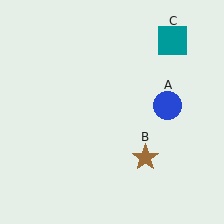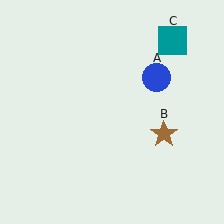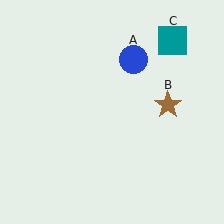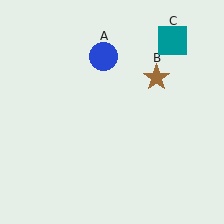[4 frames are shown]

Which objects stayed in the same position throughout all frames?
Teal square (object C) remained stationary.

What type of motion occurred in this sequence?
The blue circle (object A), brown star (object B) rotated counterclockwise around the center of the scene.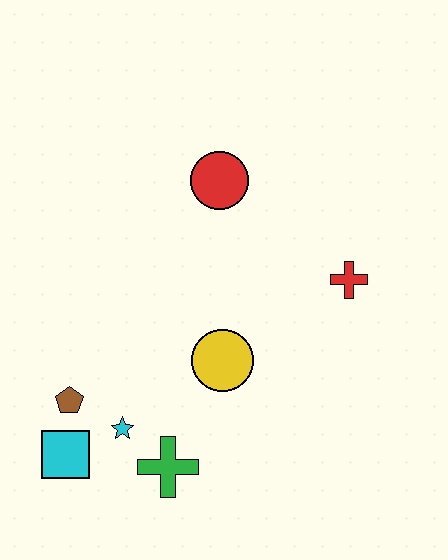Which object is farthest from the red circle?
The cyan square is farthest from the red circle.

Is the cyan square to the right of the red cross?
No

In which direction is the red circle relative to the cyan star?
The red circle is above the cyan star.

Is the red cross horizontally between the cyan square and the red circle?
No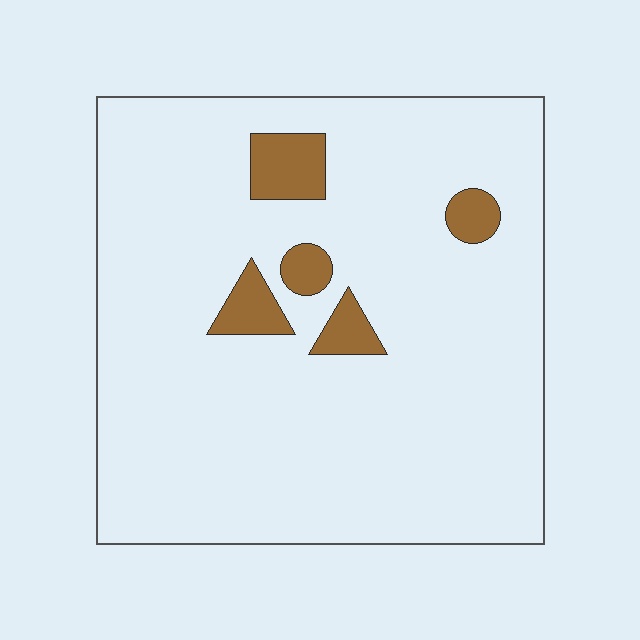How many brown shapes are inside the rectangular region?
5.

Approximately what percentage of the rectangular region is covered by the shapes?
Approximately 10%.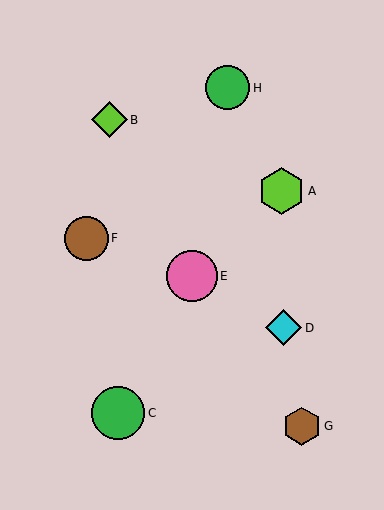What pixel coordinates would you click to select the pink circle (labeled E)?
Click at (192, 276) to select the pink circle E.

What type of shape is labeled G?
Shape G is a brown hexagon.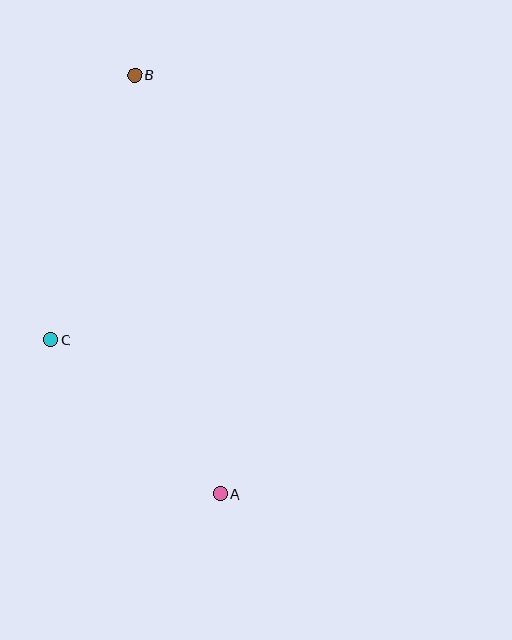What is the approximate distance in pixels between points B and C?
The distance between B and C is approximately 278 pixels.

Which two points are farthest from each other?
Points A and B are farthest from each other.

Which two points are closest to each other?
Points A and C are closest to each other.